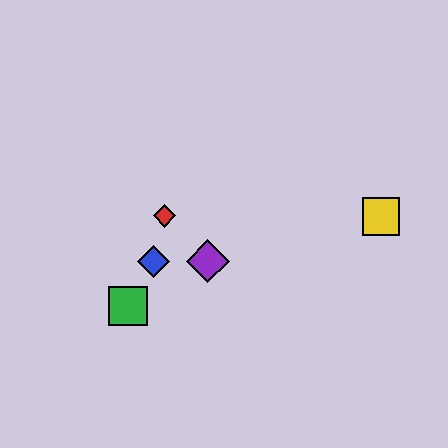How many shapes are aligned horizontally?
2 shapes (the blue diamond, the purple diamond) are aligned horizontally.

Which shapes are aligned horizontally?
The blue diamond, the purple diamond are aligned horizontally.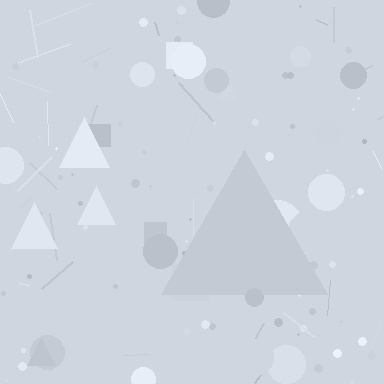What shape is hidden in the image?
A triangle is hidden in the image.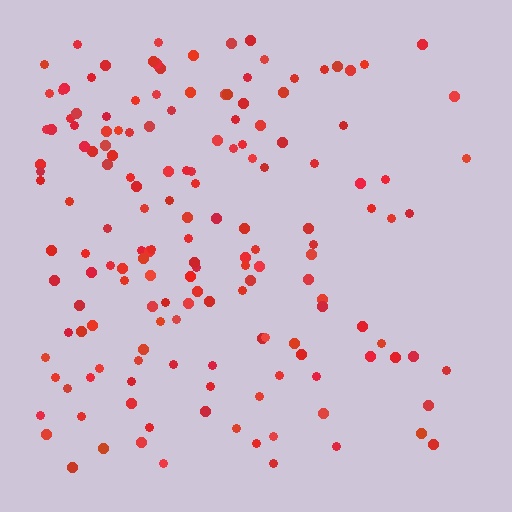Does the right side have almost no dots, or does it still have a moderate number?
Still a moderate number, just noticeably fewer than the left.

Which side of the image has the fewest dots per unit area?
The right.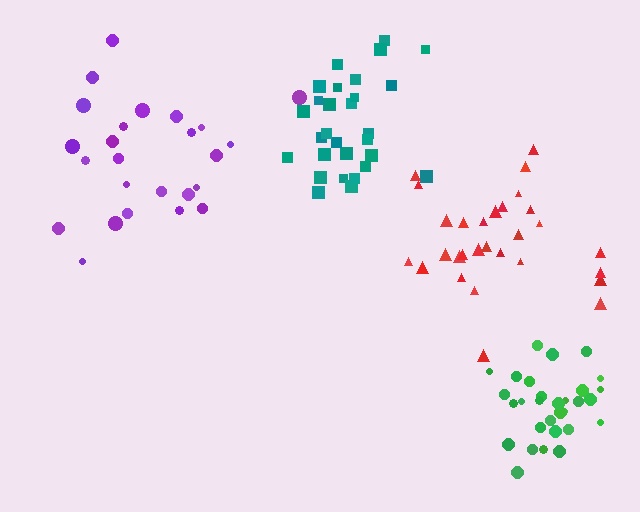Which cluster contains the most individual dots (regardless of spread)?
Teal (31).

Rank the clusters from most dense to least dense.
green, teal, red, purple.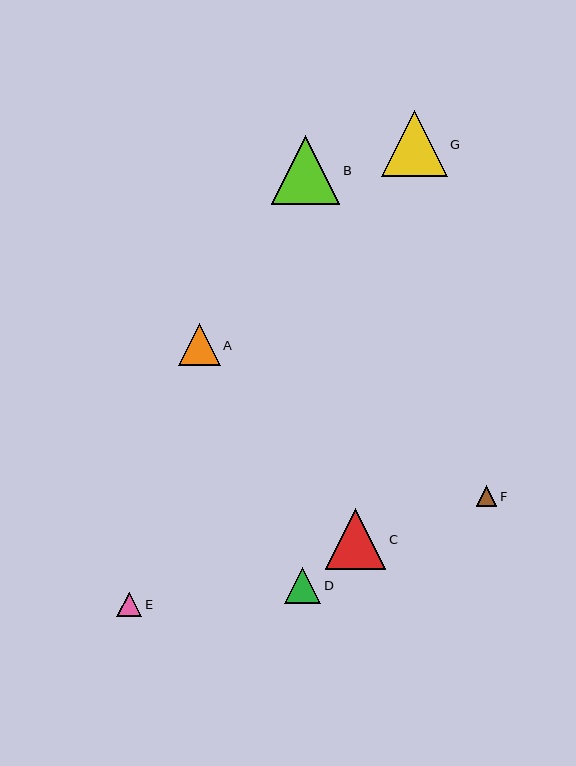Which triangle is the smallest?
Triangle F is the smallest with a size of approximately 20 pixels.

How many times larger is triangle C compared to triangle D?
Triangle C is approximately 1.7 times the size of triangle D.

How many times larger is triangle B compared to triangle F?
Triangle B is approximately 3.4 times the size of triangle F.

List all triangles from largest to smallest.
From largest to smallest: B, G, C, A, D, E, F.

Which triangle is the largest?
Triangle B is the largest with a size of approximately 69 pixels.